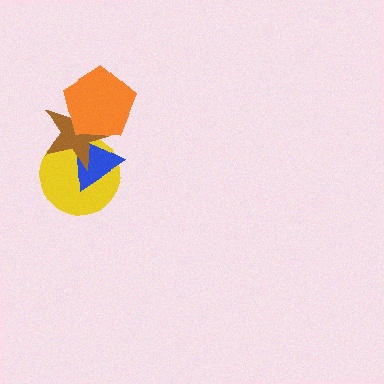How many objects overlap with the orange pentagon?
2 objects overlap with the orange pentagon.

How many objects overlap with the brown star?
3 objects overlap with the brown star.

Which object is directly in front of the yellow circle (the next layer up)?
The blue triangle is directly in front of the yellow circle.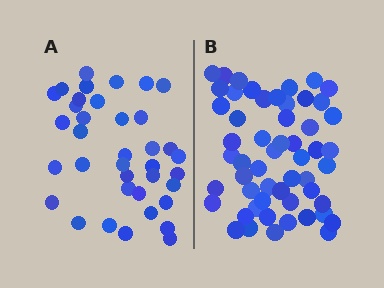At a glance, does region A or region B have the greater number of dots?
Region B (the right region) has more dots.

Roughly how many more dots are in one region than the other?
Region B has approximately 15 more dots than region A.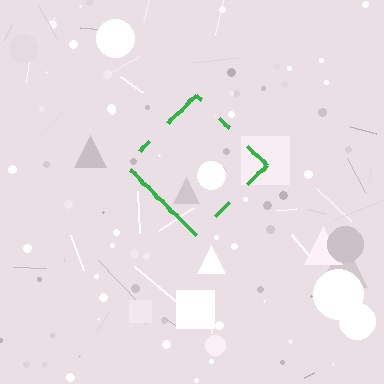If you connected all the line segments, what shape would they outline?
They would outline a diamond.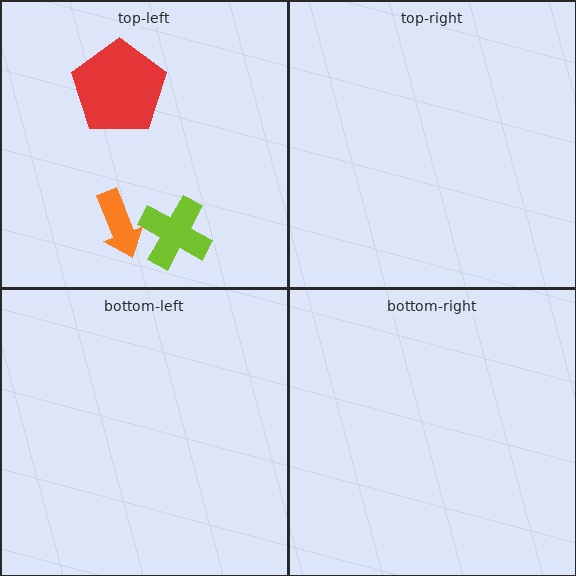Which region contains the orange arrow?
The top-left region.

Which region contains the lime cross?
The top-left region.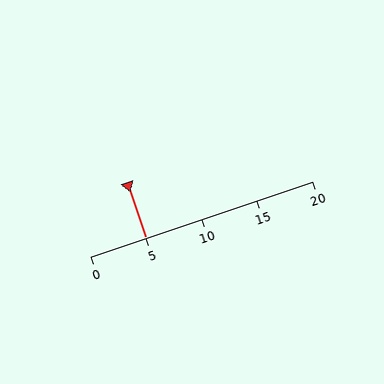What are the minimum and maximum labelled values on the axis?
The axis runs from 0 to 20.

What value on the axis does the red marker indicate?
The marker indicates approximately 5.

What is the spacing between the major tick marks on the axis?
The major ticks are spaced 5 apart.